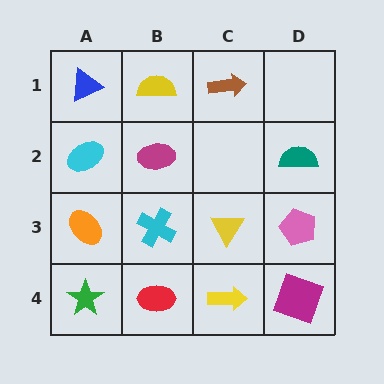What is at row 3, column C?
A yellow triangle.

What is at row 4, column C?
A yellow arrow.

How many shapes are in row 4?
4 shapes.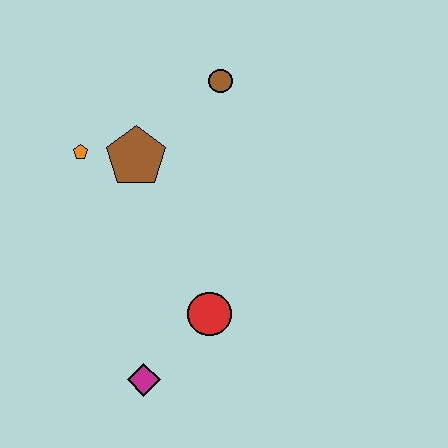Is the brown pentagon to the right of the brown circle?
No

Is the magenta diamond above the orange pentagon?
No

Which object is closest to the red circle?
The magenta diamond is closest to the red circle.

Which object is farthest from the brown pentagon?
The magenta diamond is farthest from the brown pentagon.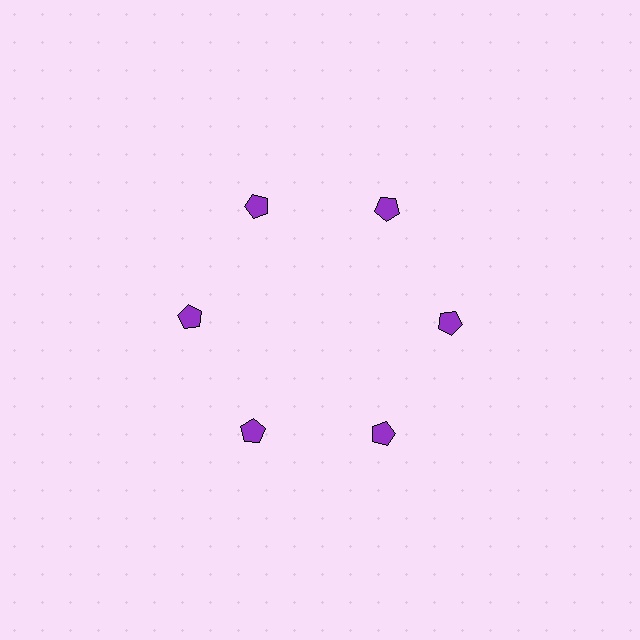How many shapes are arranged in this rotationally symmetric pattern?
There are 6 shapes, arranged in 6 groups of 1.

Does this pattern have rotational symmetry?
Yes, this pattern has 6-fold rotational symmetry. It looks the same after rotating 60 degrees around the center.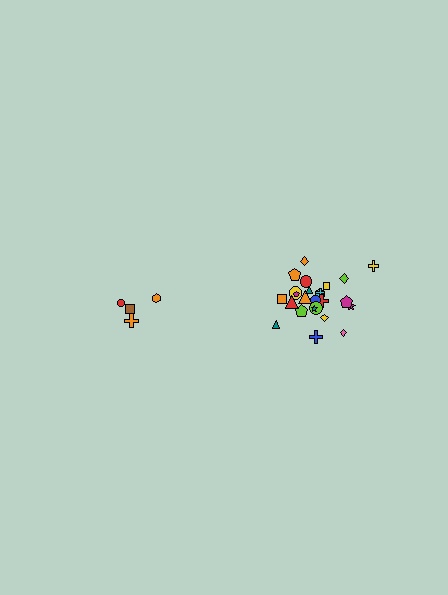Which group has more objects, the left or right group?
The right group.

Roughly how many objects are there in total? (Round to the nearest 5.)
Roughly 30 objects in total.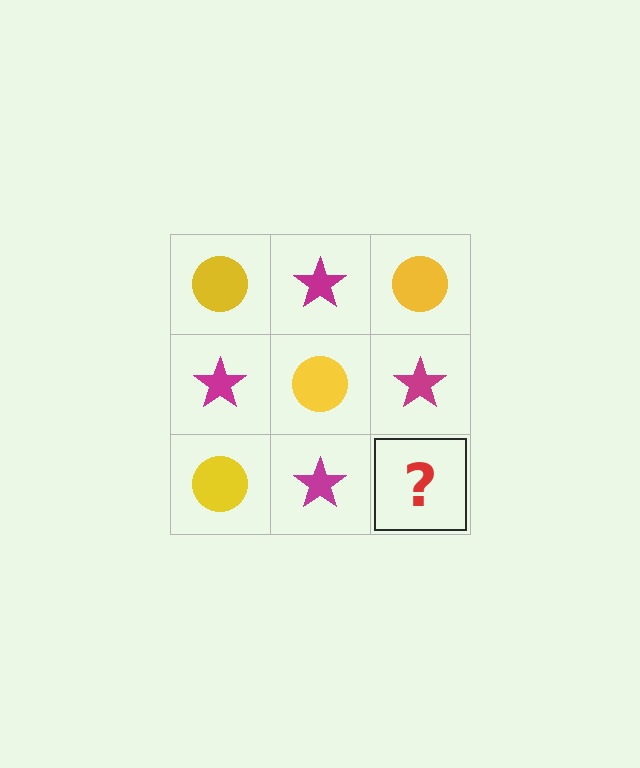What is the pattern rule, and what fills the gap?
The rule is that it alternates yellow circle and magenta star in a checkerboard pattern. The gap should be filled with a yellow circle.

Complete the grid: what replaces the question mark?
The question mark should be replaced with a yellow circle.